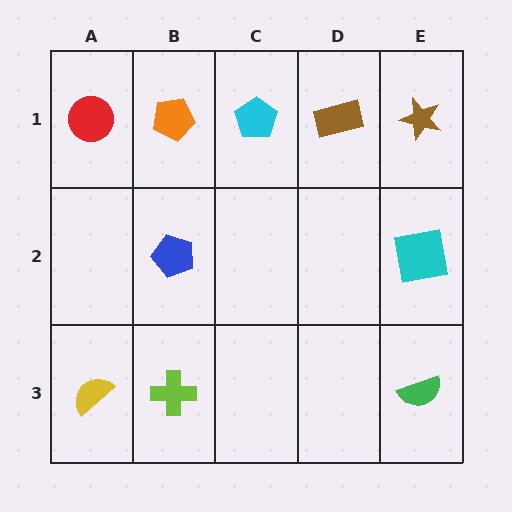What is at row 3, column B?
A lime cross.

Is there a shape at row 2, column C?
No, that cell is empty.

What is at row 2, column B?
A blue pentagon.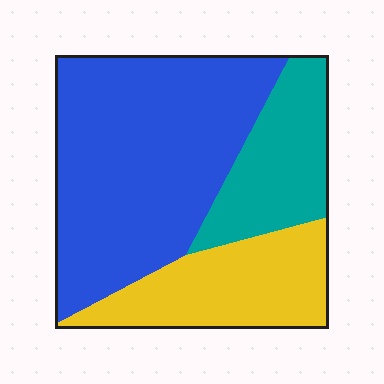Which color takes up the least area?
Teal, at roughly 20%.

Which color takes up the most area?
Blue, at roughly 55%.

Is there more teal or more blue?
Blue.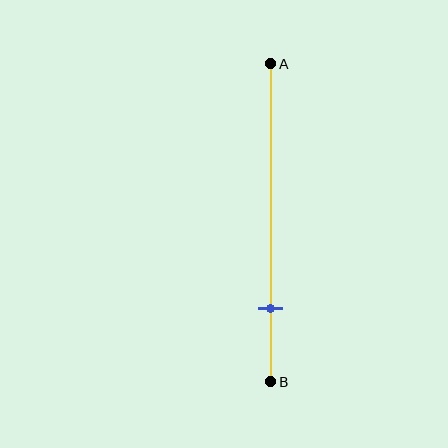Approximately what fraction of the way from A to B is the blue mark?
The blue mark is approximately 75% of the way from A to B.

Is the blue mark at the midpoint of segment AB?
No, the mark is at about 75% from A, not at the 50% midpoint.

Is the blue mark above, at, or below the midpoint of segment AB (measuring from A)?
The blue mark is below the midpoint of segment AB.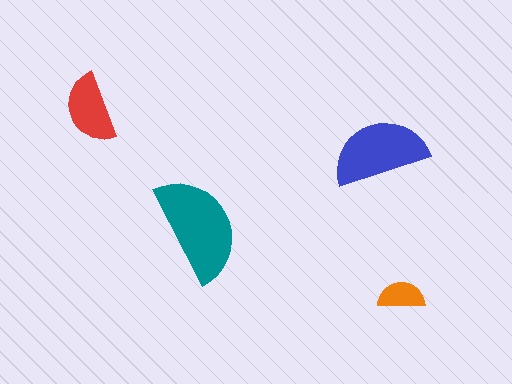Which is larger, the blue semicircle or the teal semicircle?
The teal one.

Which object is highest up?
The red semicircle is topmost.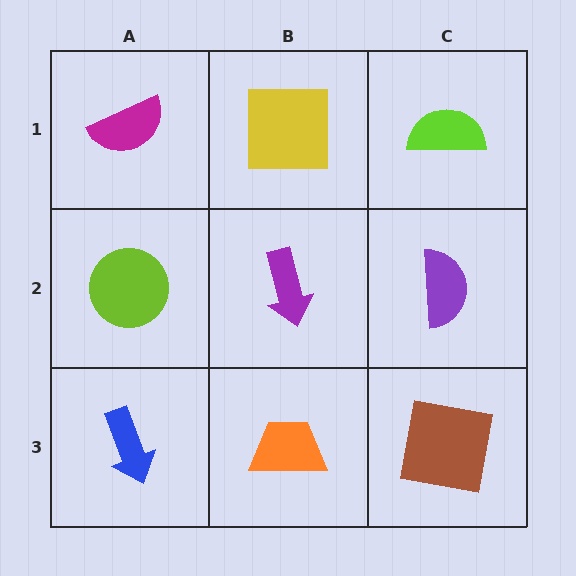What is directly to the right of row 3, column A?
An orange trapezoid.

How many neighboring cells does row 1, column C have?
2.